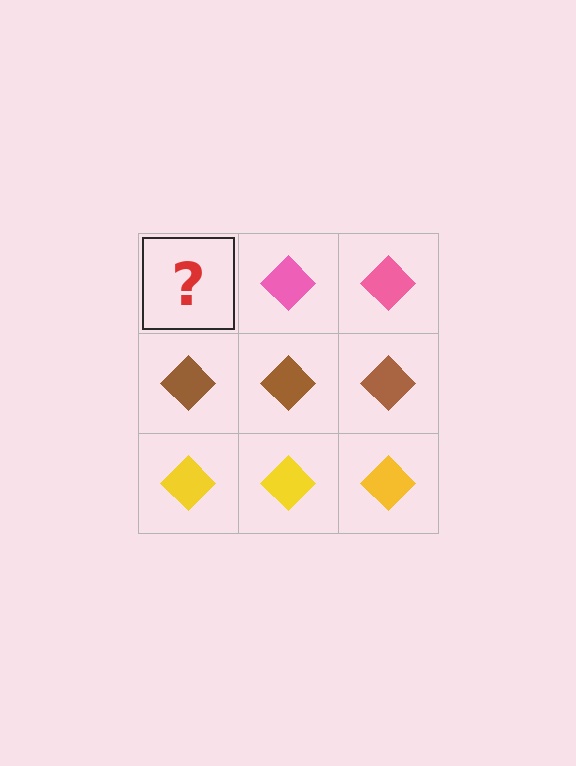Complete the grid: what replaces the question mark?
The question mark should be replaced with a pink diamond.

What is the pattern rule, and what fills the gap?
The rule is that each row has a consistent color. The gap should be filled with a pink diamond.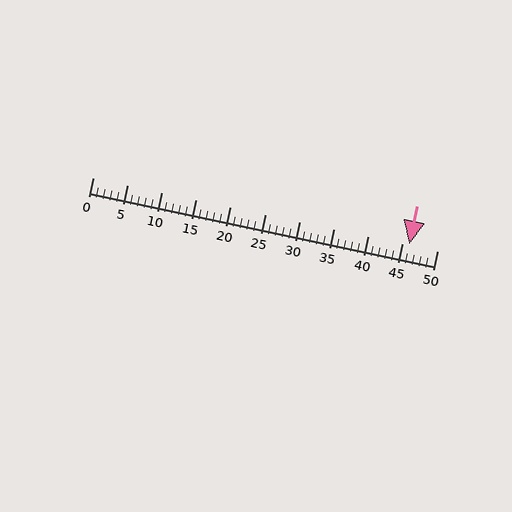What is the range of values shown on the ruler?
The ruler shows values from 0 to 50.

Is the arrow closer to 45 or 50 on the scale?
The arrow is closer to 45.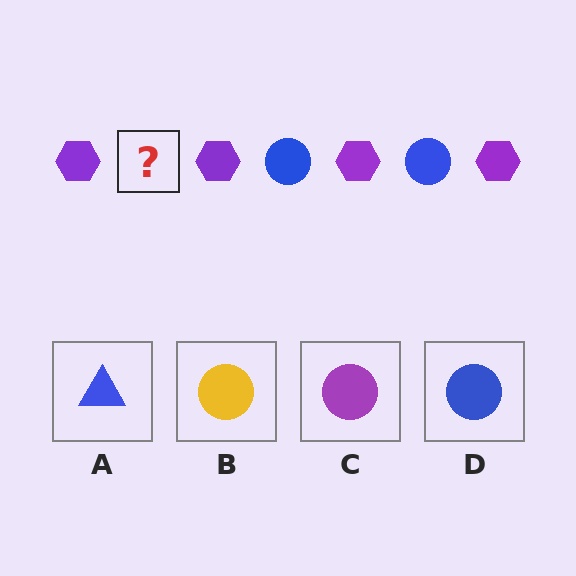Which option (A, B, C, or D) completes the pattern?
D.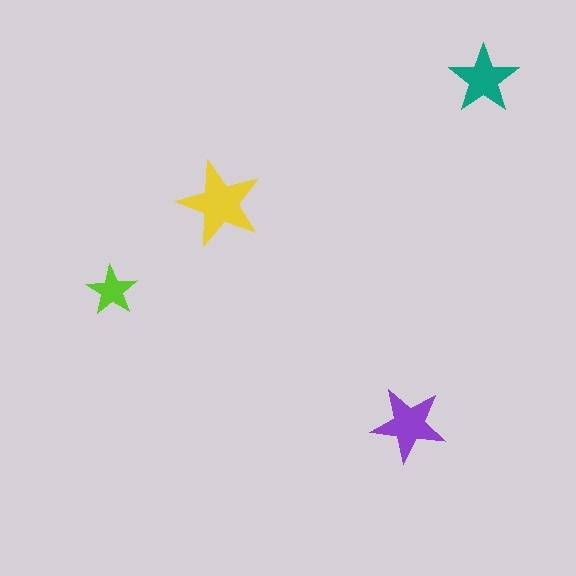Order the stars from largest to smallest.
the yellow one, the purple one, the teal one, the lime one.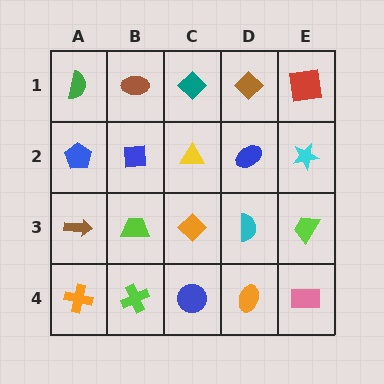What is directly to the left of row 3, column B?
A brown arrow.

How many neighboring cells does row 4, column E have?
2.